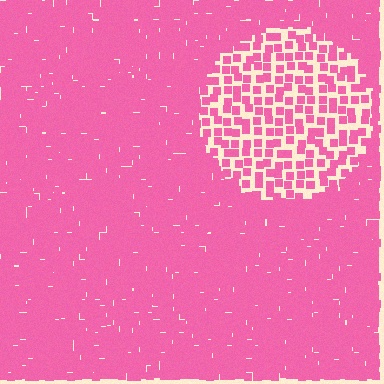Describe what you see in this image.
The image contains small pink elements arranged at two different densities. A circle-shaped region is visible where the elements are less densely packed than the surrounding area.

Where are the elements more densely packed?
The elements are more densely packed outside the circle boundary.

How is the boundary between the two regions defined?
The boundary is defined by a change in element density (approximately 2.5x ratio). All elements are the same color, size, and shape.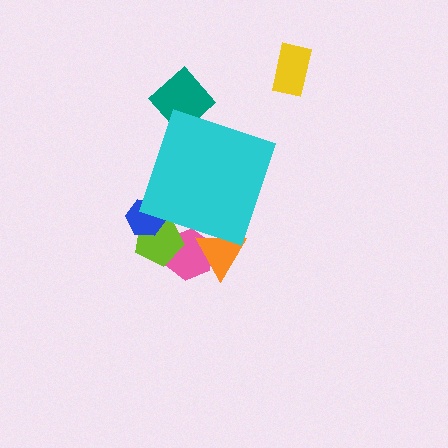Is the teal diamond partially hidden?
Yes, the teal diamond is partially hidden behind the cyan diamond.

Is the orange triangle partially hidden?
Yes, the orange triangle is partially hidden behind the cyan diamond.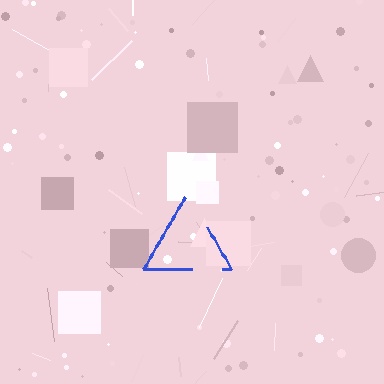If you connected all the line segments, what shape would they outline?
They would outline a triangle.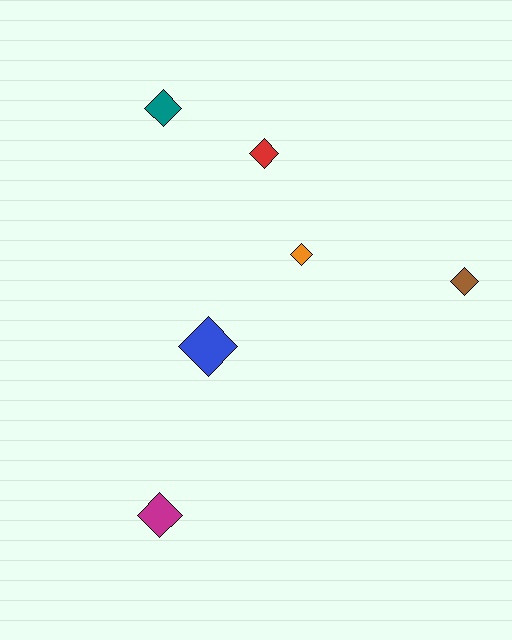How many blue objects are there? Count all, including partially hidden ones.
There is 1 blue object.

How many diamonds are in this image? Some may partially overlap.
There are 6 diamonds.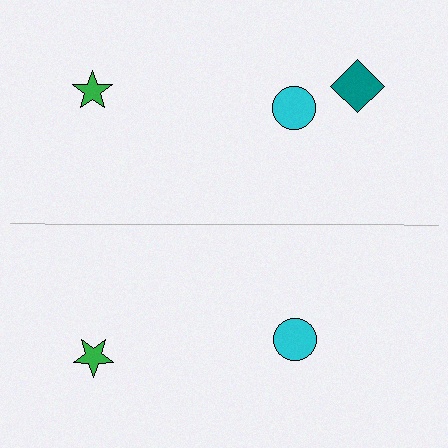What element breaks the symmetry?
A teal diamond is missing from the bottom side.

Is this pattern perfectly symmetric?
No, the pattern is not perfectly symmetric. A teal diamond is missing from the bottom side.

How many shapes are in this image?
There are 5 shapes in this image.